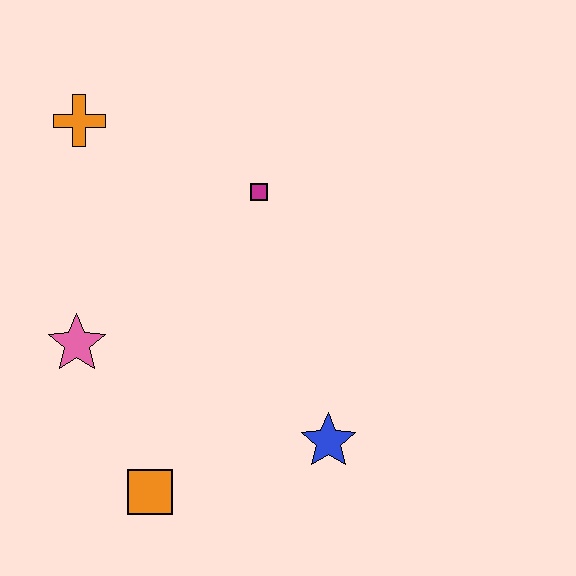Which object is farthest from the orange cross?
The blue star is farthest from the orange cross.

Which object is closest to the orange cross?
The magenta square is closest to the orange cross.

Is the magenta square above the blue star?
Yes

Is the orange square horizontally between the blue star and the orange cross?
Yes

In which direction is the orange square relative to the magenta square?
The orange square is below the magenta square.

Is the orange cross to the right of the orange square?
No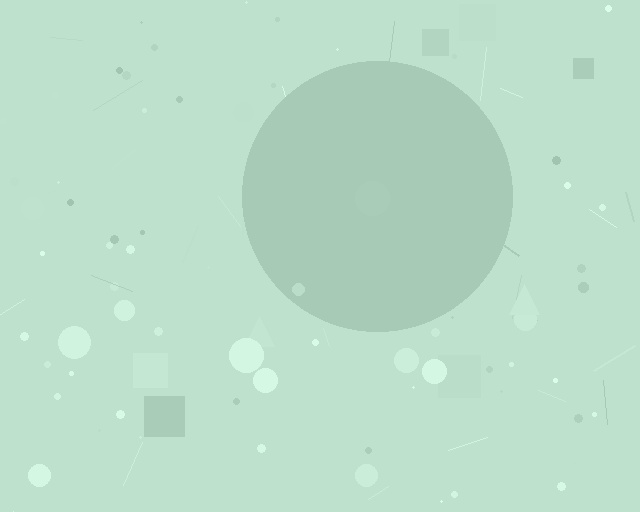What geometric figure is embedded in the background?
A circle is embedded in the background.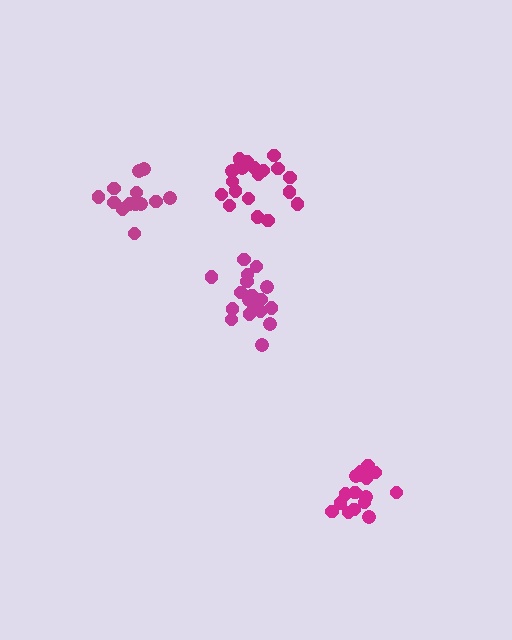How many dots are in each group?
Group 1: 20 dots, Group 2: 15 dots, Group 3: 17 dots, Group 4: 19 dots (71 total).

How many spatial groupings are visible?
There are 4 spatial groupings.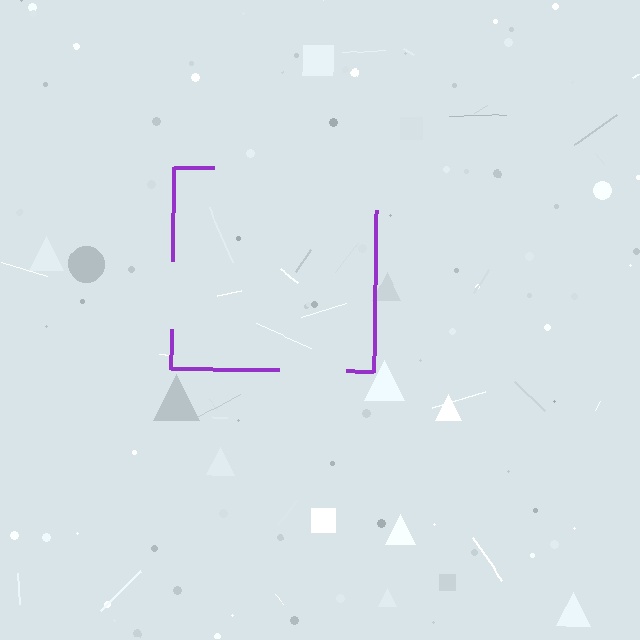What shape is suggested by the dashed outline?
The dashed outline suggests a square.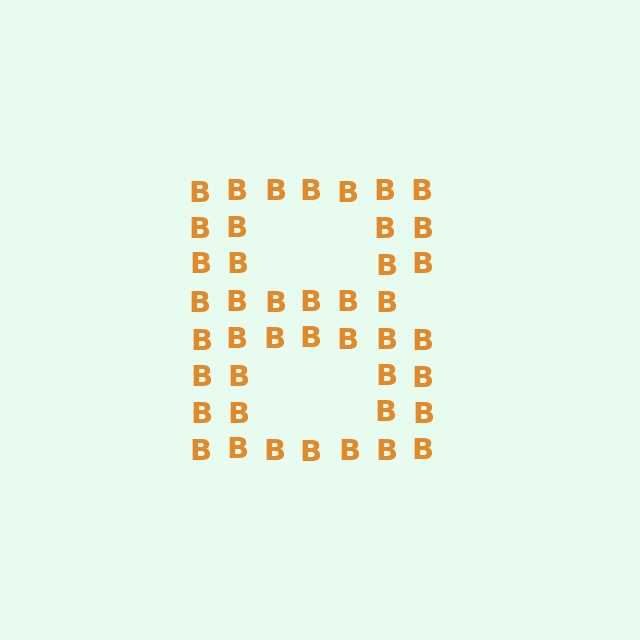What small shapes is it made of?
It is made of small letter B's.